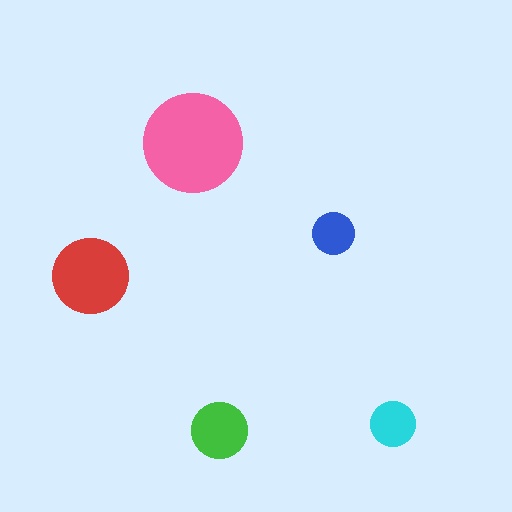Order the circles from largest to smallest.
the pink one, the red one, the green one, the cyan one, the blue one.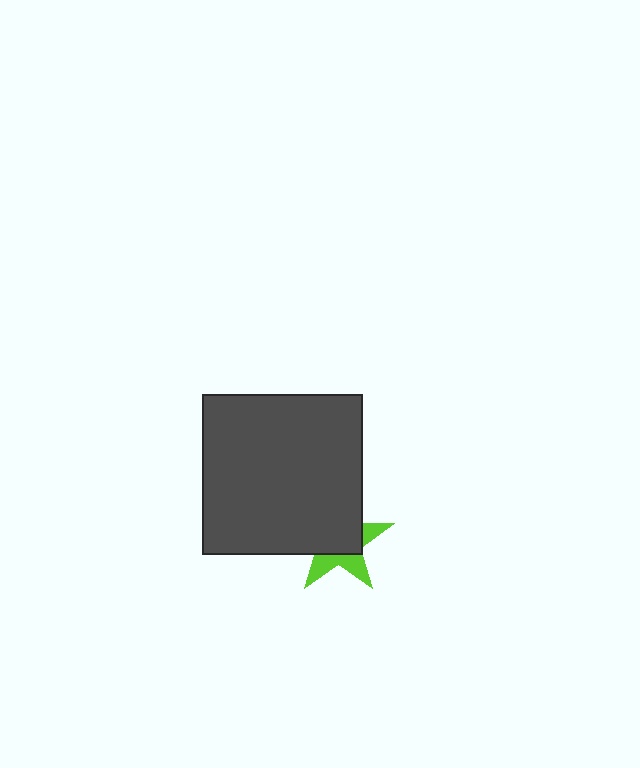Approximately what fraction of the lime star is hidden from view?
Roughly 62% of the lime star is hidden behind the dark gray square.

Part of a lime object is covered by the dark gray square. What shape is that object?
It is a star.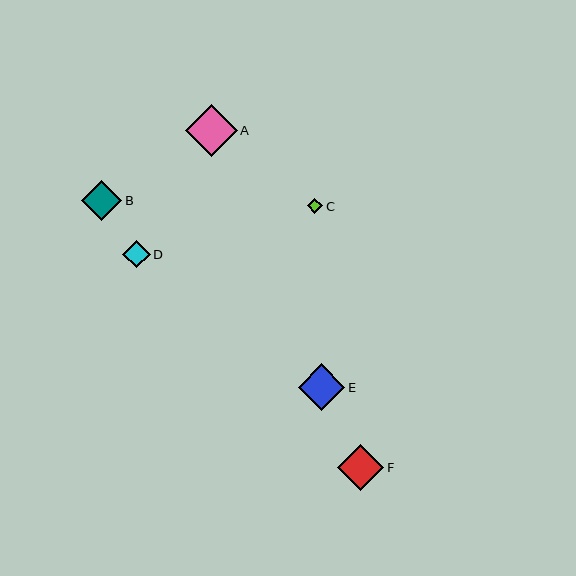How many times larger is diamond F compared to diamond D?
Diamond F is approximately 1.7 times the size of diamond D.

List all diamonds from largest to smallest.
From largest to smallest: A, E, F, B, D, C.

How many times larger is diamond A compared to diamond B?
Diamond A is approximately 1.3 times the size of diamond B.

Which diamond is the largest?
Diamond A is the largest with a size of approximately 52 pixels.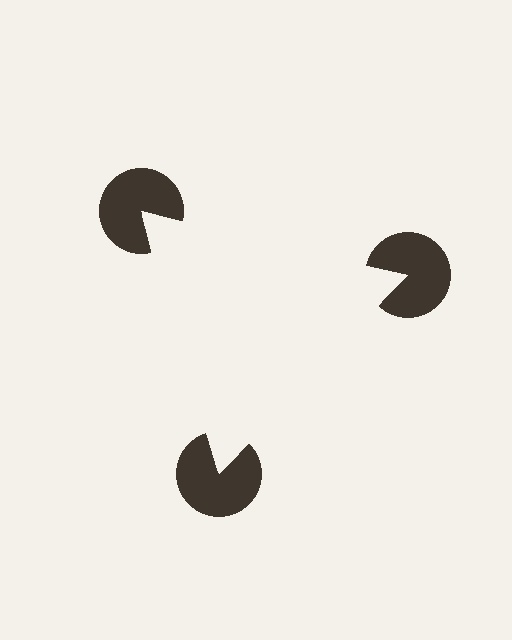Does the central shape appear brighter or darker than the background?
It typically appears slightly brighter than the background, even though no actual brightness change is drawn.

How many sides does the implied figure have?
3 sides.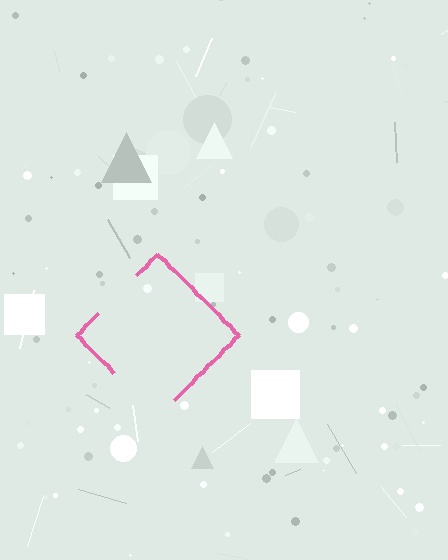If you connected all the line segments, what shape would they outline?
They would outline a diamond.